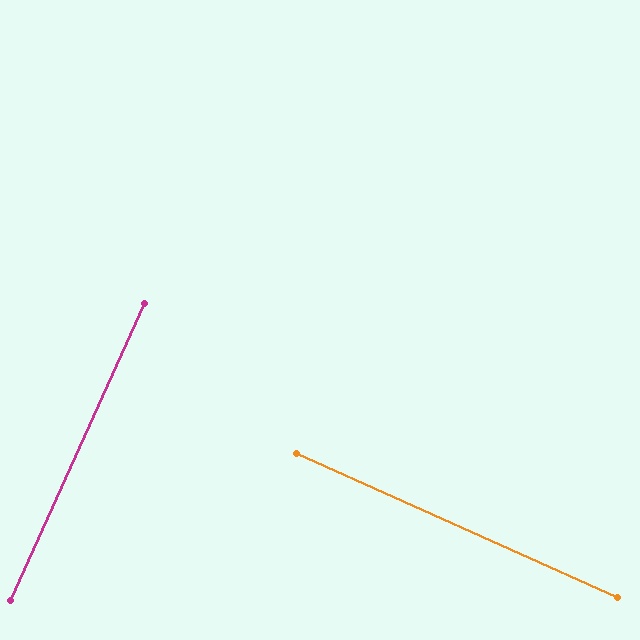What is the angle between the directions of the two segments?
Approximately 90 degrees.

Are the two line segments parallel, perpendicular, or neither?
Perpendicular — they meet at approximately 90°.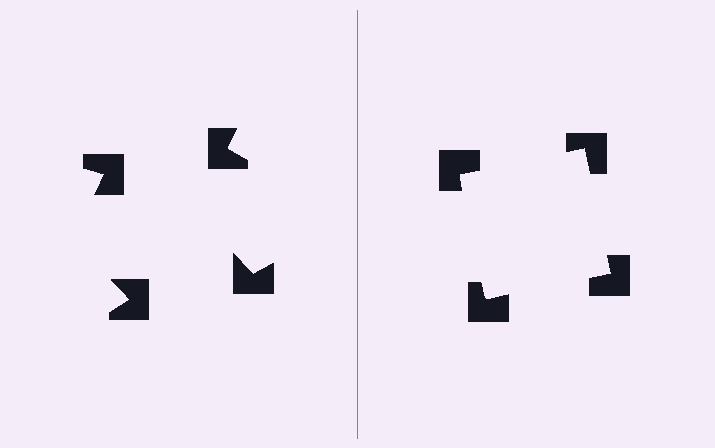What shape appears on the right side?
An illusory square.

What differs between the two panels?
The notched squares are positioned identically on both sides; only the wedge orientations differ. On the right they align to a square; on the left they are misaligned.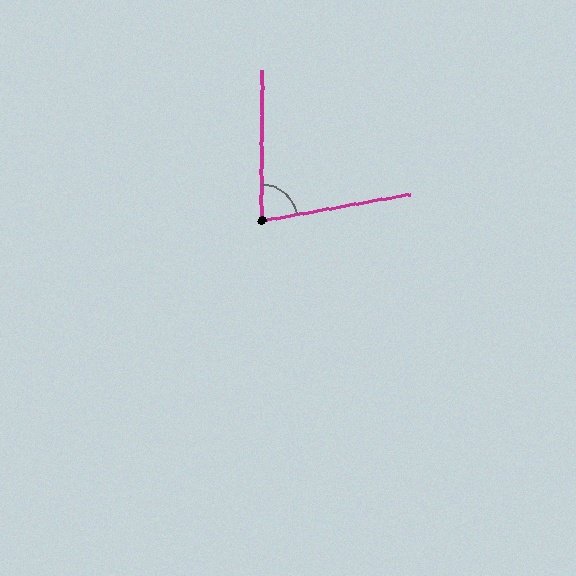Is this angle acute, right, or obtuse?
It is acute.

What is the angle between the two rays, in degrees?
Approximately 80 degrees.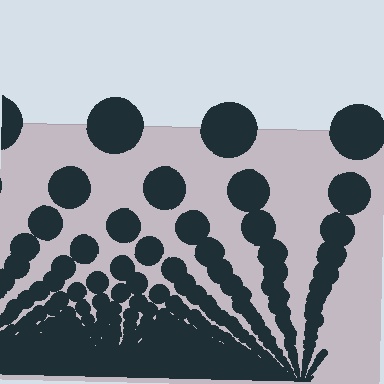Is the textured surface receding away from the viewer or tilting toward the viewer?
The surface appears to tilt toward the viewer. Texture elements get larger and sparser toward the top.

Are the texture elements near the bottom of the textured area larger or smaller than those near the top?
Smaller. The gradient is inverted — elements near the bottom are smaller and denser.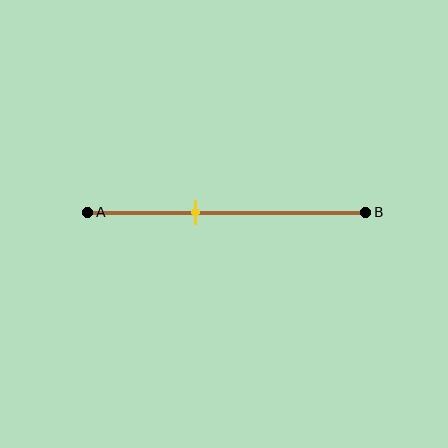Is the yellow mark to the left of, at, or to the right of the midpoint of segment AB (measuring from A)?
The yellow mark is to the left of the midpoint of segment AB.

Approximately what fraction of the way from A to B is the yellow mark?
The yellow mark is approximately 40% of the way from A to B.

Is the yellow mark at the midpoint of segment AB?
No, the mark is at about 40% from A, not at the 50% midpoint.